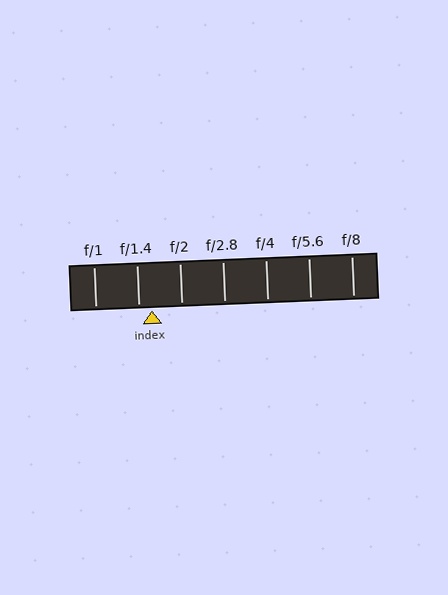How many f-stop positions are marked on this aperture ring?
There are 7 f-stop positions marked.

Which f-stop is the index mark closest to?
The index mark is closest to f/1.4.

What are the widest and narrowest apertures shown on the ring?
The widest aperture shown is f/1 and the narrowest is f/8.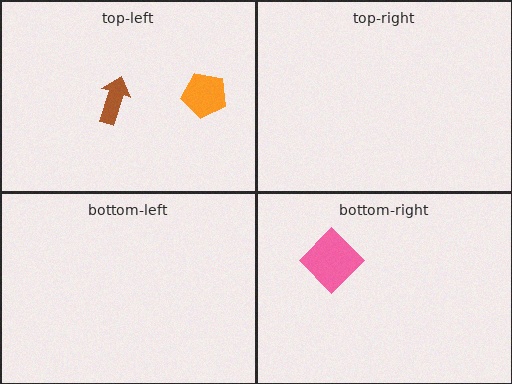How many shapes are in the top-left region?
2.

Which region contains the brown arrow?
The top-left region.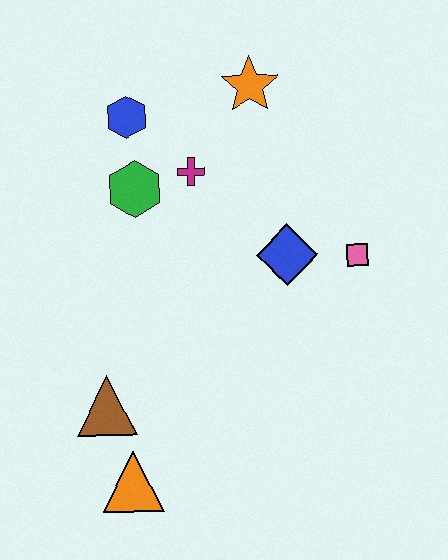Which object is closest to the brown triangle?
The orange triangle is closest to the brown triangle.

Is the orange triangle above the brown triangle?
No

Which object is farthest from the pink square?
The orange triangle is farthest from the pink square.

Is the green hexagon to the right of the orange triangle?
Yes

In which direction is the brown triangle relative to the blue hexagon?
The brown triangle is below the blue hexagon.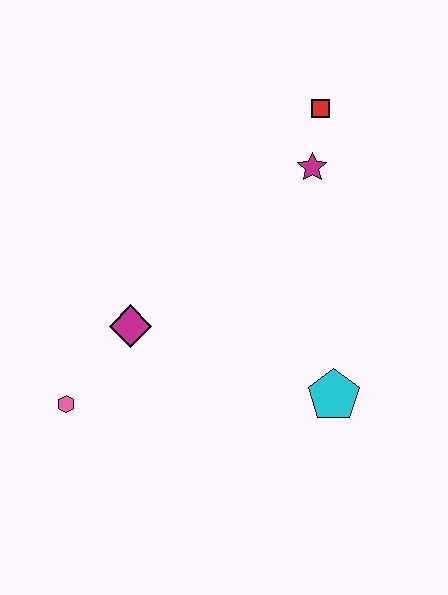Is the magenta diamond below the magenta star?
Yes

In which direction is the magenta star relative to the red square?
The magenta star is below the red square.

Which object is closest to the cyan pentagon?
The magenta diamond is closest to the cyan pentagon.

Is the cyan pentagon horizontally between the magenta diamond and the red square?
No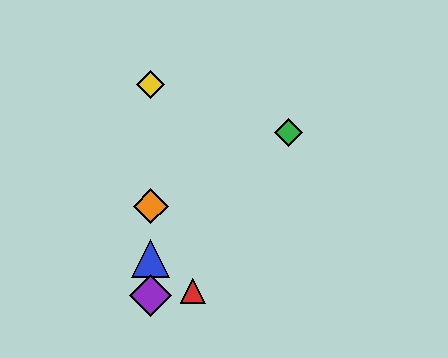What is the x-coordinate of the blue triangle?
The blue triangle is at x≈151.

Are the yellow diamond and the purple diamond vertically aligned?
Yes, both are at x≈151.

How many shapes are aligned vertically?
4 shapes (the blue triangle, the yellow diamond, the purple diamond, the orange diamond) are aligned vertically.